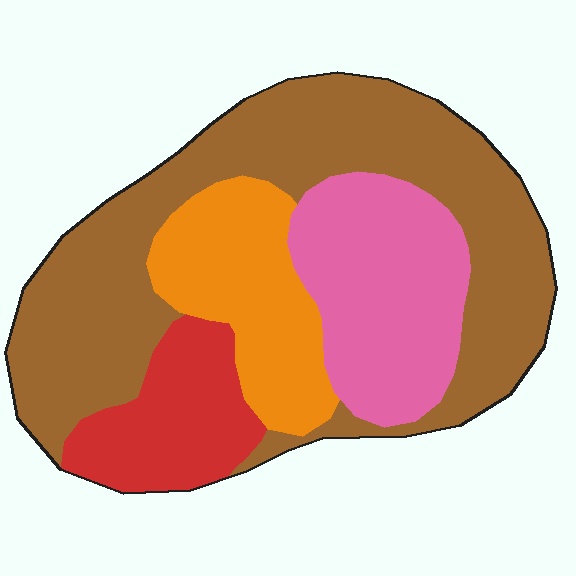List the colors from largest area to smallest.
From largest to smallest: brown, pink, orange, red.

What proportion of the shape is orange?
Orange takes up less than a quarter of the shape.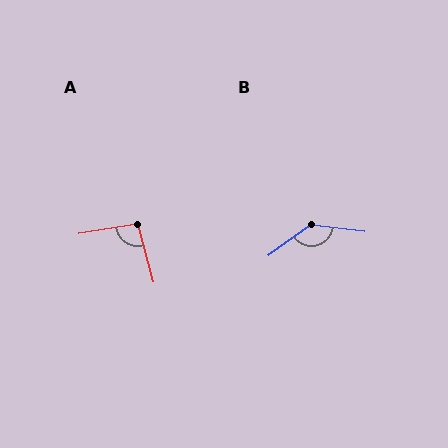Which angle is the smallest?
A, at approximately 96 degrees.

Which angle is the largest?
B, at approximately 137 degrees.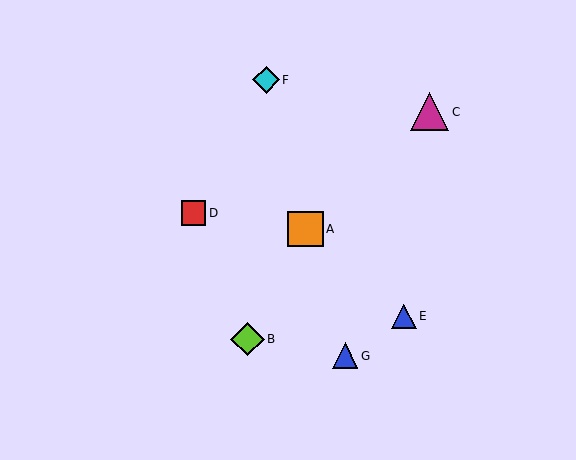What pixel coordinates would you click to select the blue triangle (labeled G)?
Click at (345, 356) to select the blue triangle G.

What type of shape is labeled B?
Shape B is a lime diamond.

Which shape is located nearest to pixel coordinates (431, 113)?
The magenta triangle (labeled C) at (429, 112) is nearest to that location.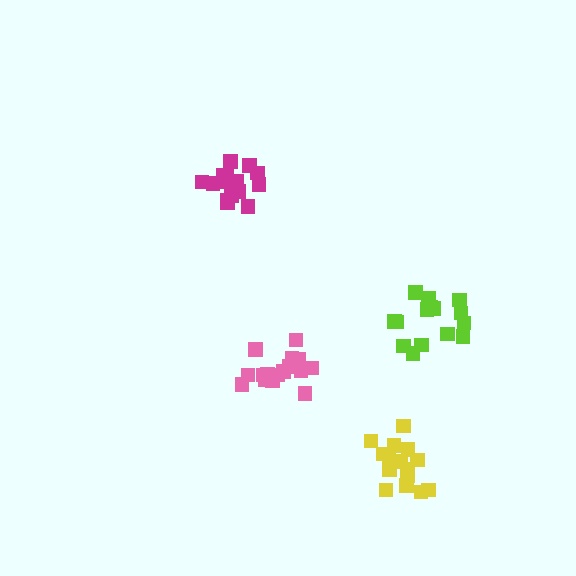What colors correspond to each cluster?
The clusters are colored: yellow, lime, magenta, pink.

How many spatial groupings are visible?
There are 4 spatial groupings.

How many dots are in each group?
Group 1: 16 dots, Group 2: 15 dots, Group 3: 18 dots, Group 4: 19 dots (68 total).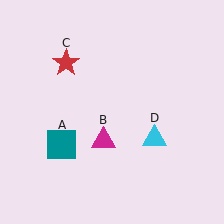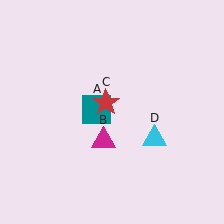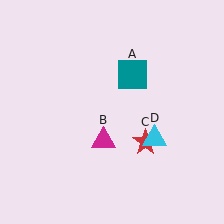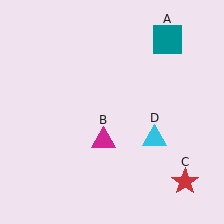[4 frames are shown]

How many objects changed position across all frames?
2 objects changed position: teal square (object A), red star (object C).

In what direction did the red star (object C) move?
The red star (object C) moved down and to the right.